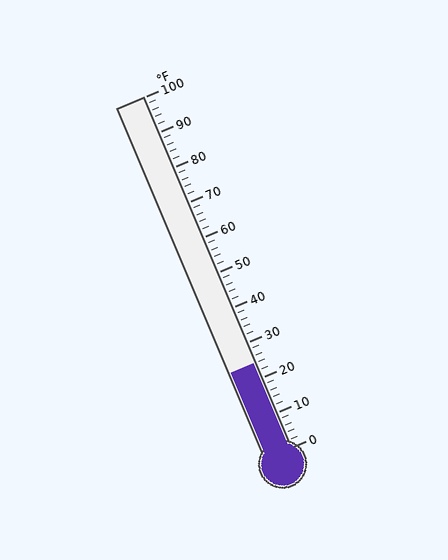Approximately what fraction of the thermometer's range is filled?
The thermometer is filled to approximately 25% of its range.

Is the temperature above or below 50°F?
The temperature is below 50°F.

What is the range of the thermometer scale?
The thermometer scale ranges from 0°F to 100°F.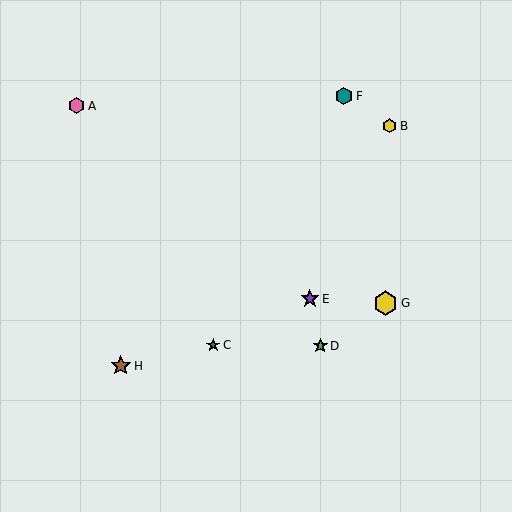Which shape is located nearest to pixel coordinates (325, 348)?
The green star (labeled D) at (320, 346) is nearest to that location.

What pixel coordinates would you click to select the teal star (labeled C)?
Click at (213, 345) to select the teal star C.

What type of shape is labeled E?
Shape E is a purple star.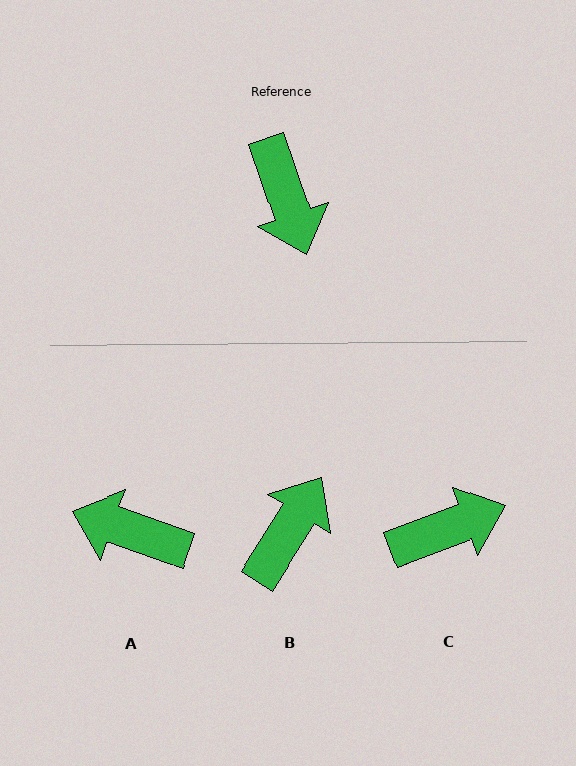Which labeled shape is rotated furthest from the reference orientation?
B, about 129 degrees away.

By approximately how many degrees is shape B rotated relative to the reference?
Approximately 129 degrees counter-clockwise.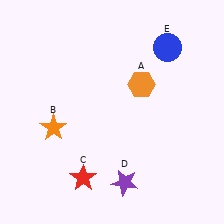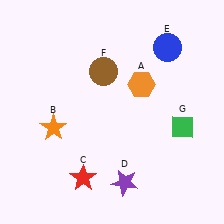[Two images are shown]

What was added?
A brown circle (F), a green diamond (G) were added in Image 2.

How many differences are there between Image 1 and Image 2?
There are 2 differences between the two images.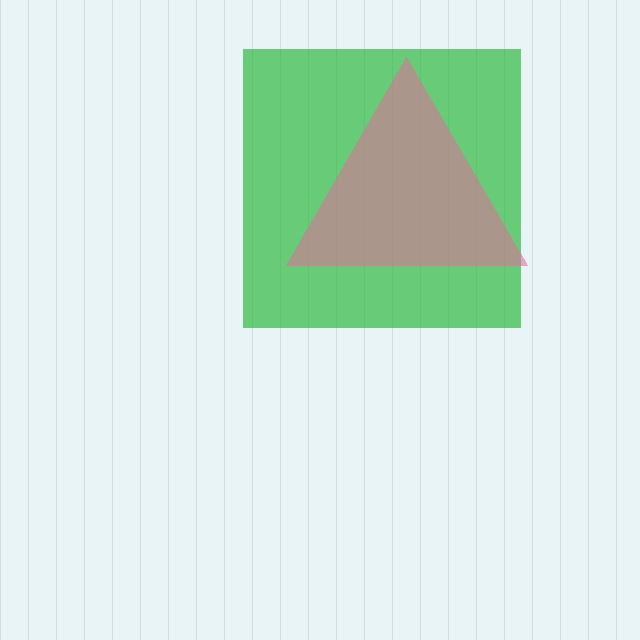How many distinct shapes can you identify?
There are 2 distinct shapes: a green square, a pink triangle.